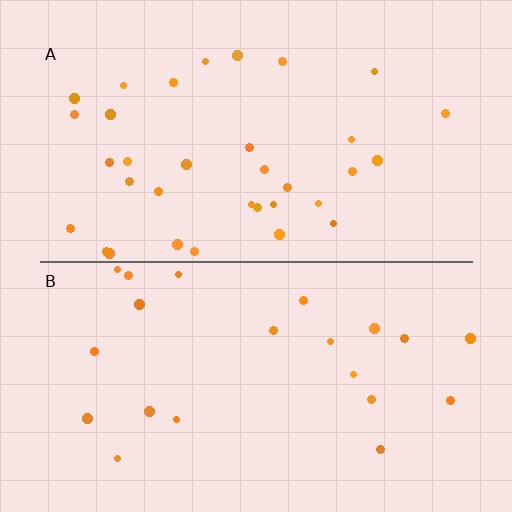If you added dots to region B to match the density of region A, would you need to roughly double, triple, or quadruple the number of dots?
Approximately double.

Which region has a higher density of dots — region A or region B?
A (the top).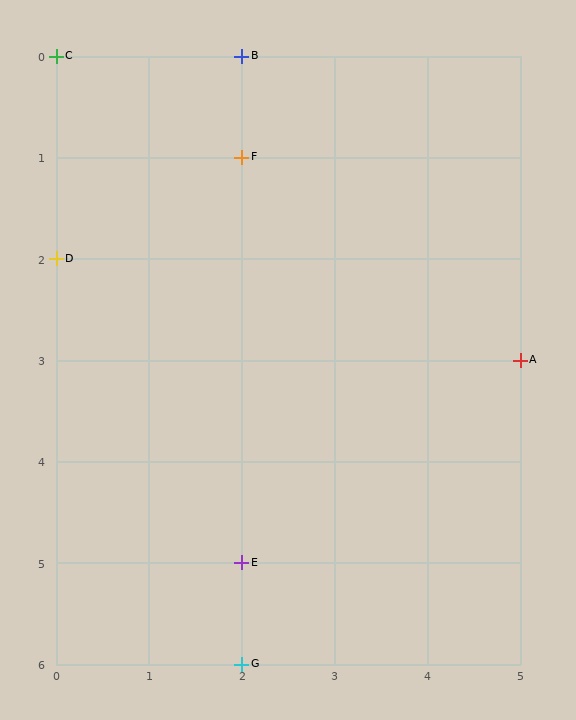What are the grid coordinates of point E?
Point E is at grid coordinates (2, 5).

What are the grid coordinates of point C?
Point C is at grid coordinates (0, 0).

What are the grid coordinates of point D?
Point D is at grid coordinates (0, 2).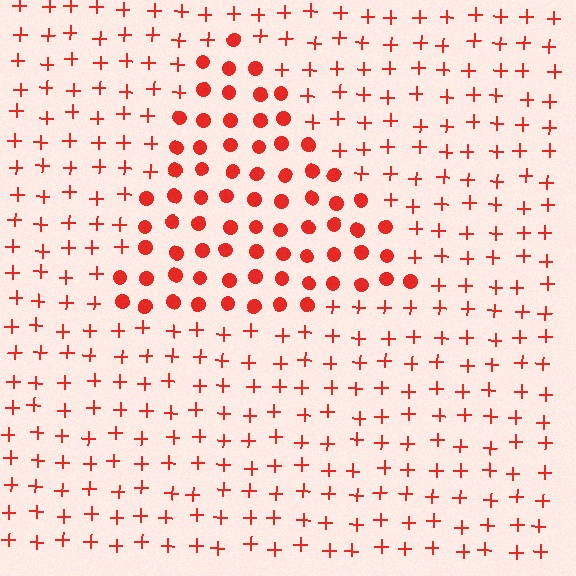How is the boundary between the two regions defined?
The boundary is defined by a change in element shape: circles inside vs. plus signs outside. All elements share the same color and spacing.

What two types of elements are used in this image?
The image uses circles inside the triangle region and plus signs outside it.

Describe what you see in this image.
The image is filled with small red elements arranged in a uniform grid. A triangle-shaped region contains circles, while the surrounding area contains plus signs. The boundary is defined purely by the change in element shape.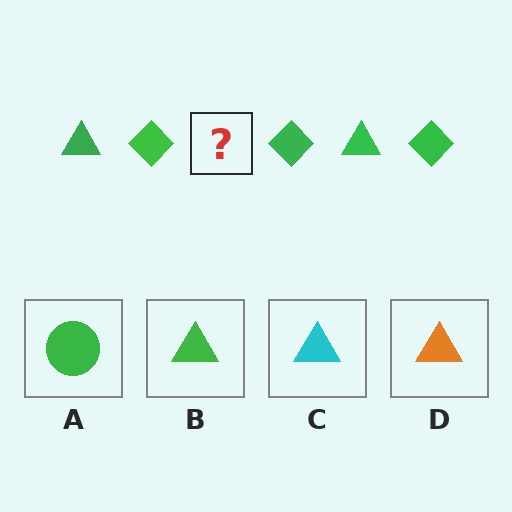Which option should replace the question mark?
Option B.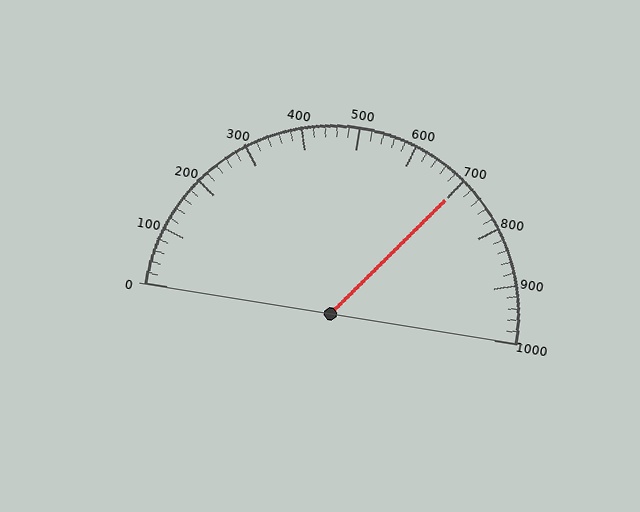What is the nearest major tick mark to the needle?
The nearest major tick mark is 700.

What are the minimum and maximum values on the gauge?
The gauge ranges from 0 to 1000.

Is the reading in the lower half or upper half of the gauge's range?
The reading is in the upper half of the range (0 to 1000).